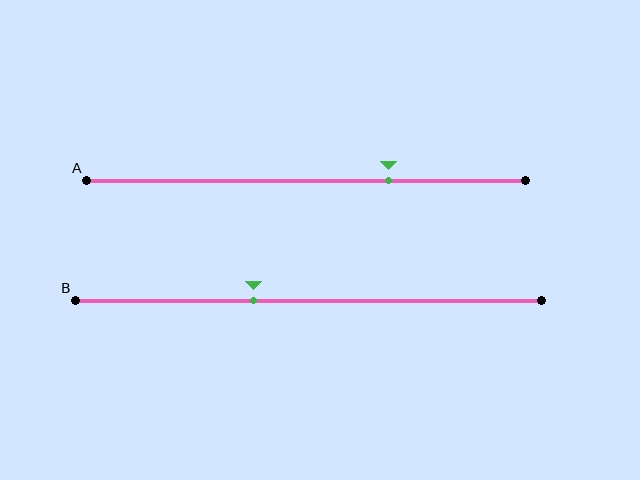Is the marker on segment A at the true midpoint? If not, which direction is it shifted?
No, the marker on segment A is shifted to the right by about 19% of the segment length.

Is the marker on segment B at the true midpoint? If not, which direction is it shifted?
No, the marker on segment B is shifted to the left by about 12% of the segment length.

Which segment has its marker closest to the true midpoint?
Segment B has its marker closest to the true midpoint.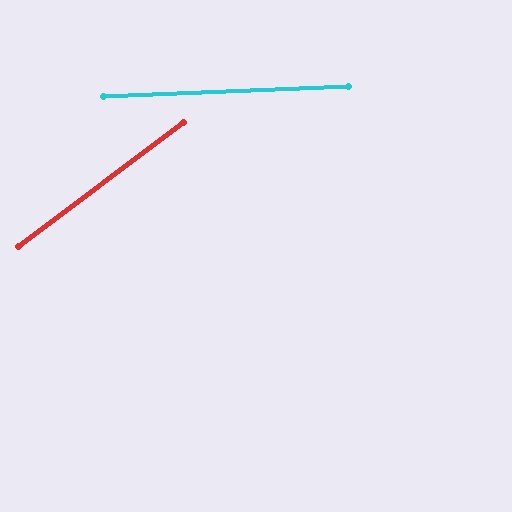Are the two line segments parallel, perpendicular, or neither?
Neither parallel nor perpendicular — they differ by about 35°.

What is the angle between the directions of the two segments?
Approximately 35 degrees.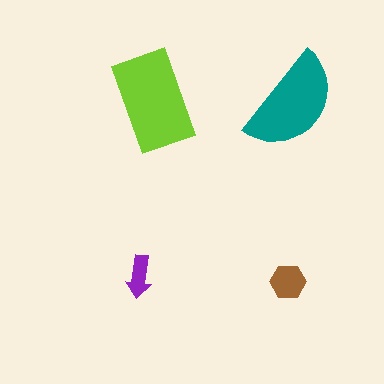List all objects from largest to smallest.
The lime rectangle, the teal semicircle, the brown hexagon, the purple arrow.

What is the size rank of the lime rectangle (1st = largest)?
1st.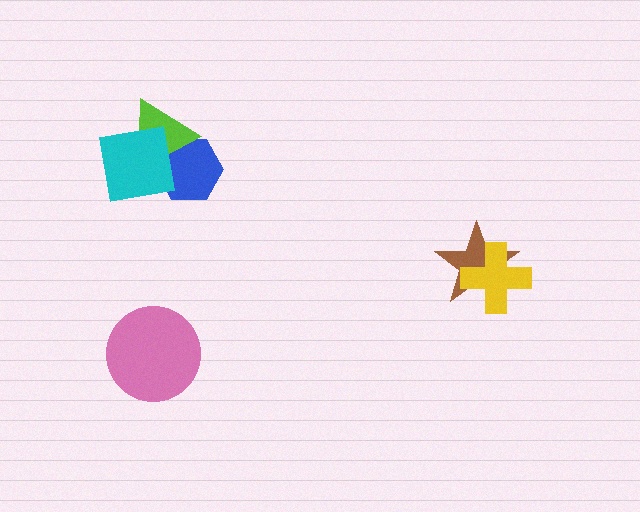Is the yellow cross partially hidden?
No, no other shape covers it.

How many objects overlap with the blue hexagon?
2 objects overlap with the blue hexagon.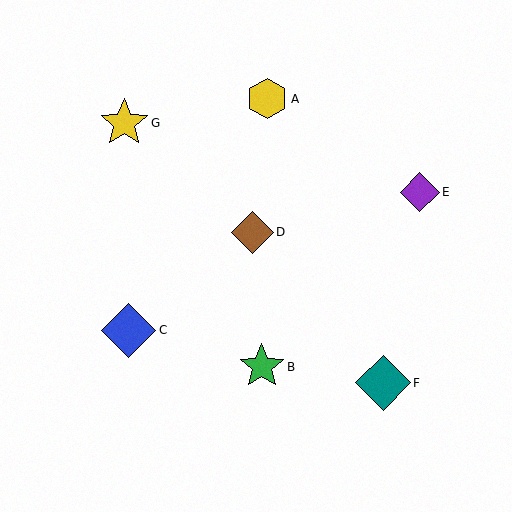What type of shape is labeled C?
Shape C is a blue diamond.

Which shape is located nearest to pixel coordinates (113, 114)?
The yellow star (labeled G) at (124, 123) is nearest to that location.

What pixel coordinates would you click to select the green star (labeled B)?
Click at (262, 367) to select the green star B.